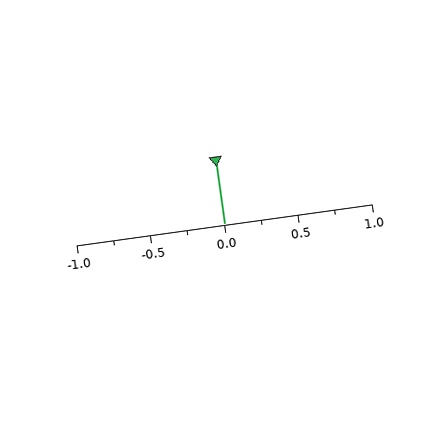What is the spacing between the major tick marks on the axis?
The major ticks are spaced 0.5 apart.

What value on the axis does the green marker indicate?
The marker indicates approximately 0.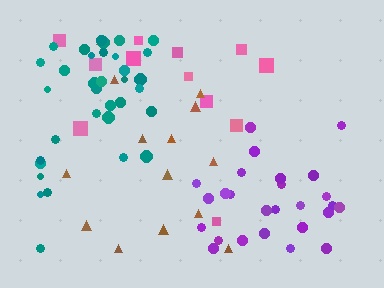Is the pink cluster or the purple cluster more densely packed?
Purple.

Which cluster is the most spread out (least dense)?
Pink.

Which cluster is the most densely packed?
Purple.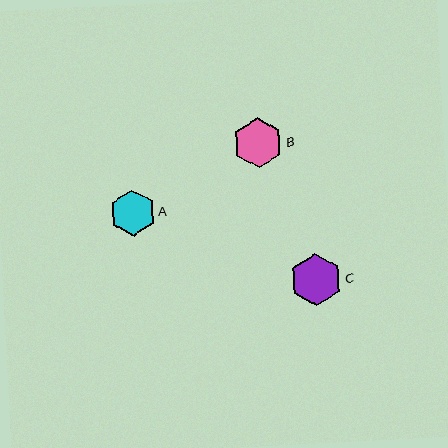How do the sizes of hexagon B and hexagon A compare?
Hexagon B and hexagon A are approximately the same size.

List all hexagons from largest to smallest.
From largest to smallest: C, B, A.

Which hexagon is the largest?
Hexagon C is the largest with a size of approximately 52 pixels.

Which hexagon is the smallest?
Hexagon A is the smallest with a size of approximately 46 pixels.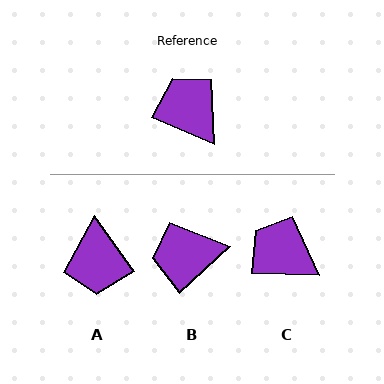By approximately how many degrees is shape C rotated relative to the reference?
Approximately 22 degrees counter-clockwise.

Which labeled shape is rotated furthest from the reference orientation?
A, about 149 degrees away.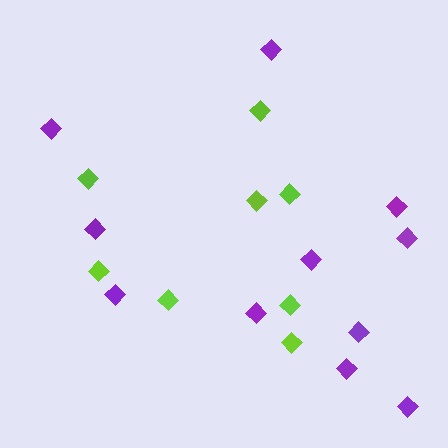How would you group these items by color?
There are 2 groups: one group of purple diamonds (11) and one group of lime diamonds (8).